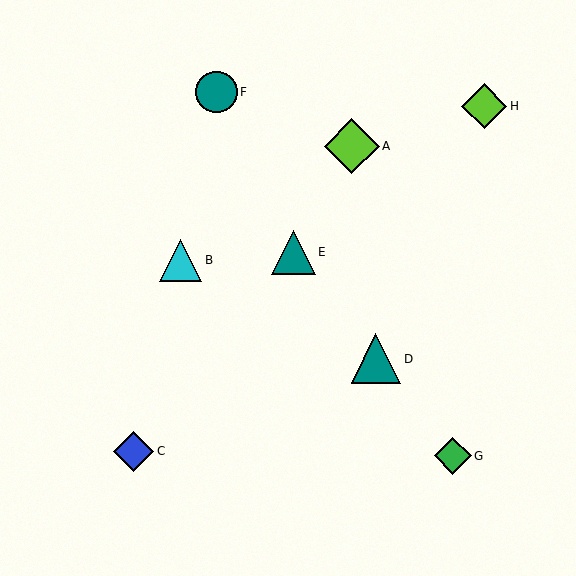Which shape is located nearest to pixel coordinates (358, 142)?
The lime diamond (labeled A) at (352, 146) is nearest to that location.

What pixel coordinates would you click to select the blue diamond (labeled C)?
Click at (134, 451) to select the blue diamond C.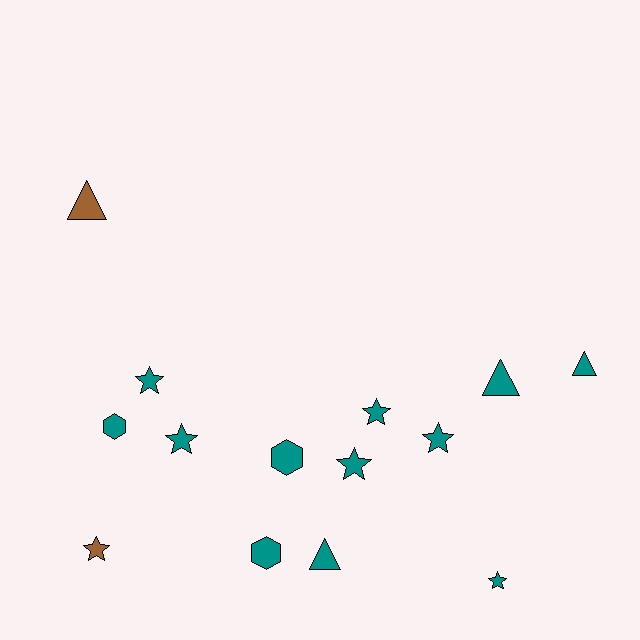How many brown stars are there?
There is 1 brown star.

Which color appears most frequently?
Teal, with 12 objects.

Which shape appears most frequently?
Star, with 7 objects.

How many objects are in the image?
There are 14 objects.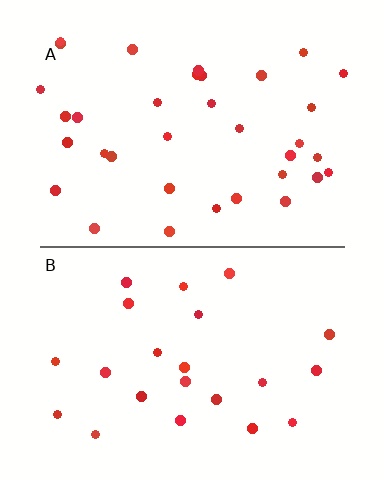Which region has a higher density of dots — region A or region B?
A (the top).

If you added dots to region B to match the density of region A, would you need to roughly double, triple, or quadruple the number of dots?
Approximately double.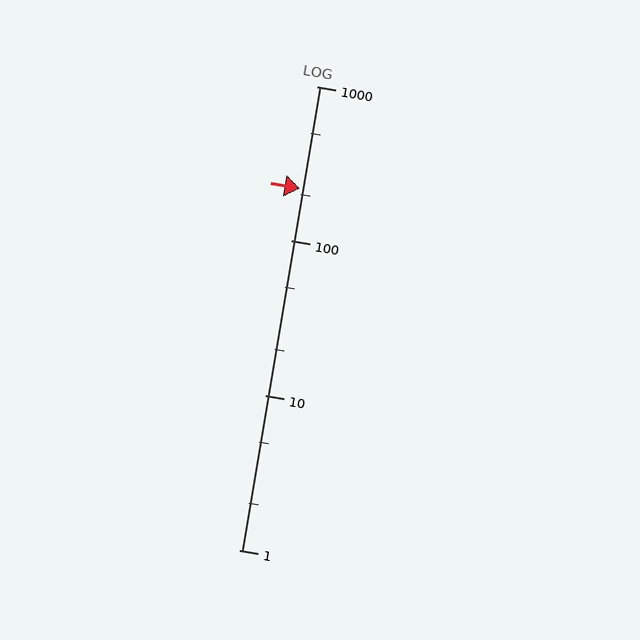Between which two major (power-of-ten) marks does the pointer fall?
The pointer is between 100 and 1000.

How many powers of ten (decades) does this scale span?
The scale spans 3 decades, from 1 to 1000.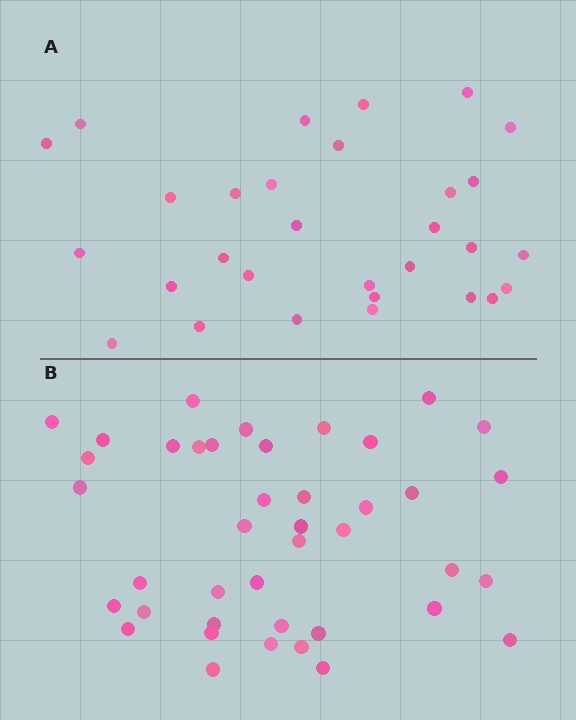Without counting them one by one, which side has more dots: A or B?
Region B (the bottom region) has more dots.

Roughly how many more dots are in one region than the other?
Region B has roughly 12 or so more dots than region A.